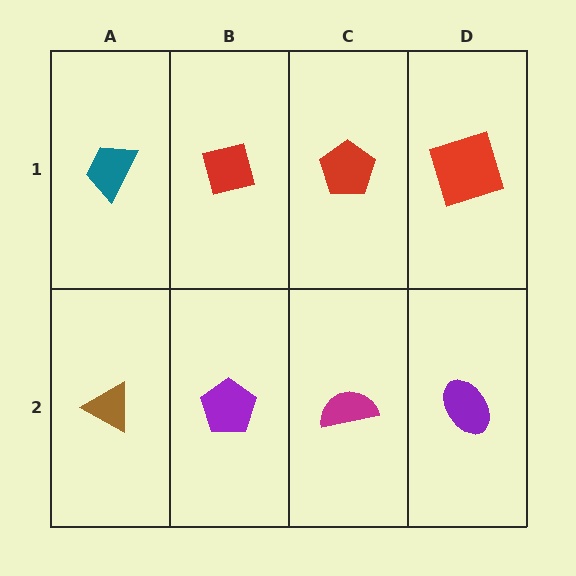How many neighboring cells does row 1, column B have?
3.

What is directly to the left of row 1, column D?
A red pentagon.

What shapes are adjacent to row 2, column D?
A red square (row 1, column D), a magenta semicircle (row 2, column C).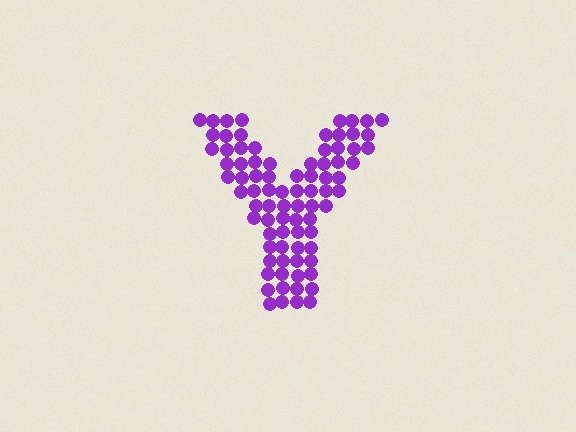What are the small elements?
The small elements are circles.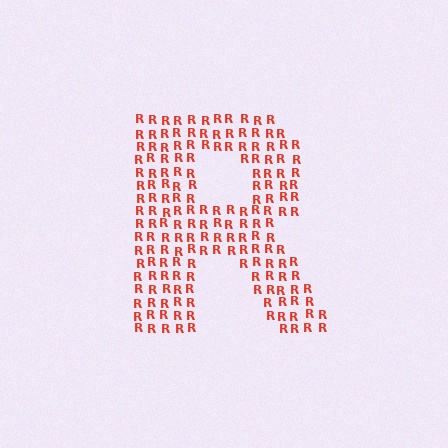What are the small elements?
The small elements are letter R's.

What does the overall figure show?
The overall figure shows the letter R.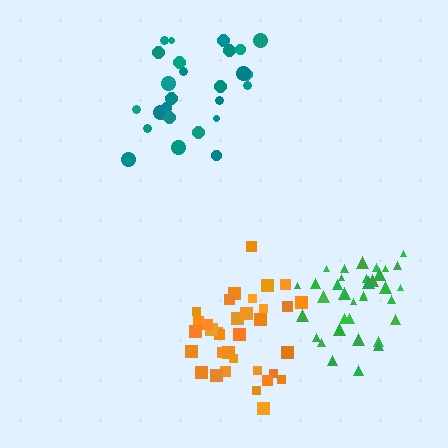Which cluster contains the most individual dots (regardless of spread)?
Green (35).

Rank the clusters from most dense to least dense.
green, orange, teal.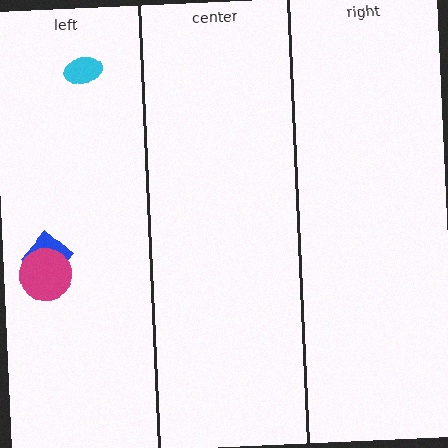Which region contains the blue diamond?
The left region.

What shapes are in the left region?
The blue diamond, the cyan ellipse, the magenta circle.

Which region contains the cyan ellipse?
The left region.